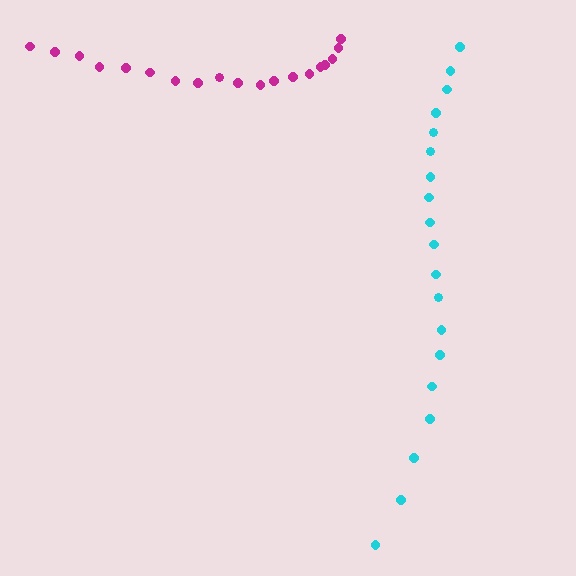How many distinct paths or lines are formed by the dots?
There are 2 distinct paths.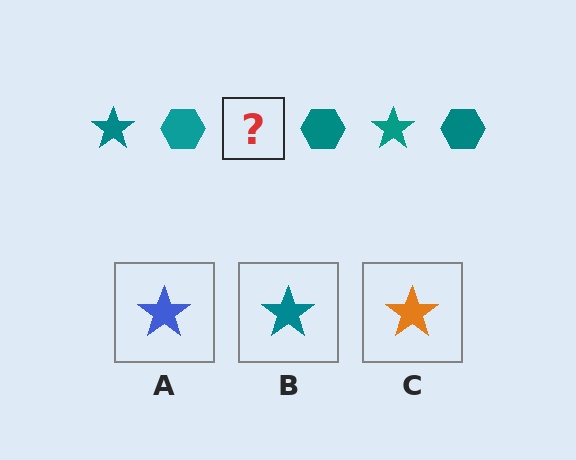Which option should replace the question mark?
Option B.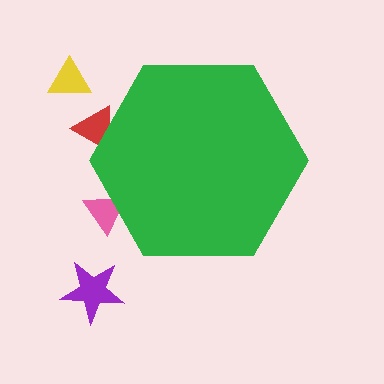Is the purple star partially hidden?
No, the purple star is fully visible.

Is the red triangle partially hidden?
Yes, the red triangle is partially hidden behind the green hexagon.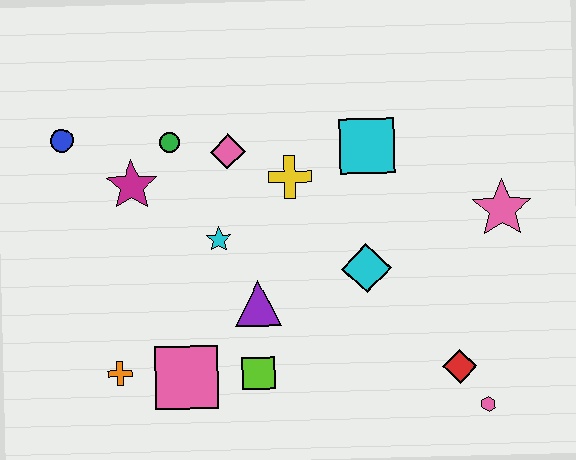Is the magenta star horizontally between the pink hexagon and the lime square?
No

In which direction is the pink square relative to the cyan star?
The pink square is below the cyan star.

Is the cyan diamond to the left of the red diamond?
Yes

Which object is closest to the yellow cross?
The pink diamond is closest to the yellow cross.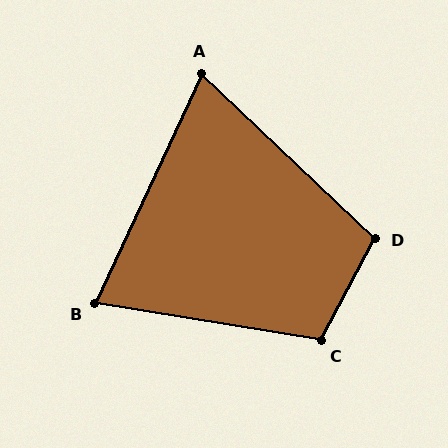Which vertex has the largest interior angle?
C, at approximately 109 degrees.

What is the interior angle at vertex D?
Approximately 106 degrees (obtuse).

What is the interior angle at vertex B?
Approximately 74 degrees (acute).